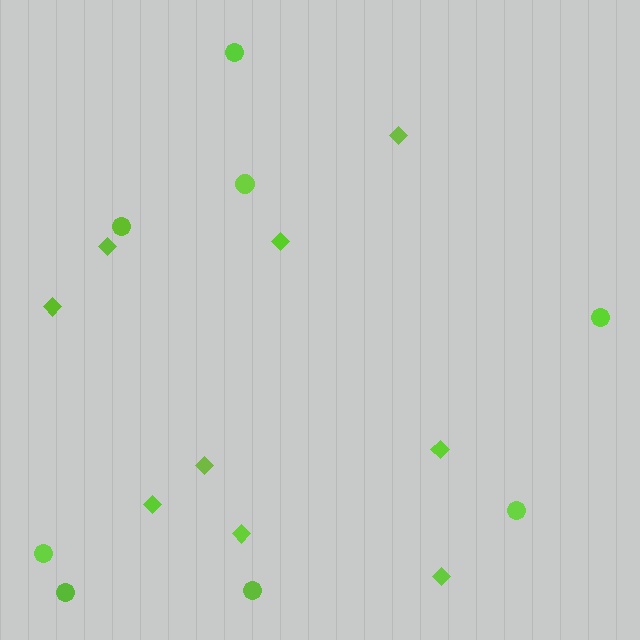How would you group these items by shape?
There are 2 groups: one group of diamonds (9) and one group of circles (8).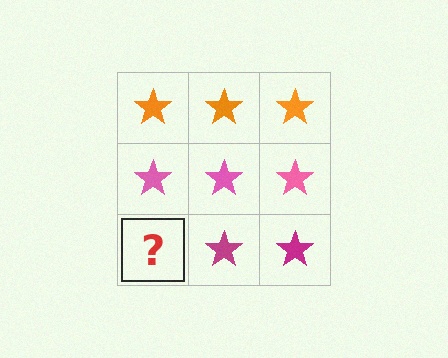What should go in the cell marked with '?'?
The missing cell should contain a magenta star.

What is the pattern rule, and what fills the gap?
The rule is that each row has a consistent color. The gap should be filled with a magenta star.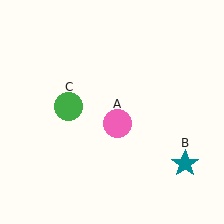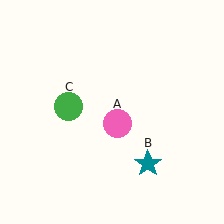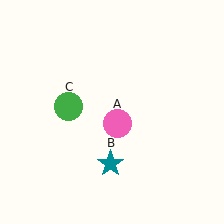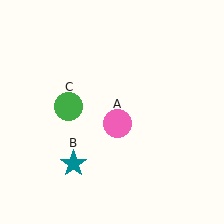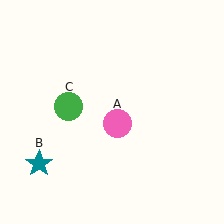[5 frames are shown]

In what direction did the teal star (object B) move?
The teal star (object B) moved left.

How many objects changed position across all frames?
1 object changed position: teal star (object B).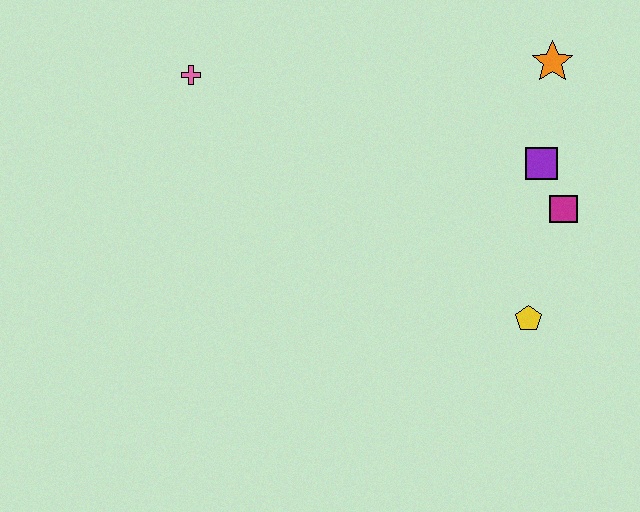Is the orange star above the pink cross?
Yes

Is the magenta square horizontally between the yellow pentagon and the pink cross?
No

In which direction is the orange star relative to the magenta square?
The orange star is above the magenta square.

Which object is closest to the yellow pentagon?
The magenta square is closest to the yellow pentagon.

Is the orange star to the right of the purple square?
Yes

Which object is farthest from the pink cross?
The yellow pentagon is farthest from the pink cross.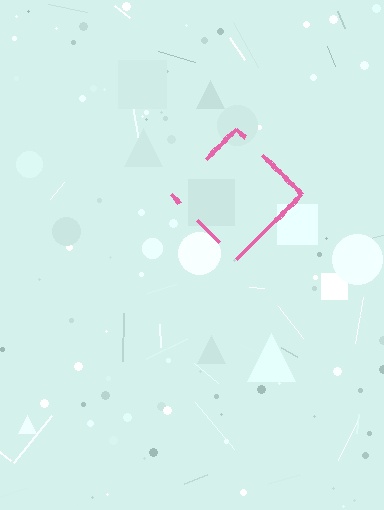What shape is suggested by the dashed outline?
The dashed outline suggests a diamond.